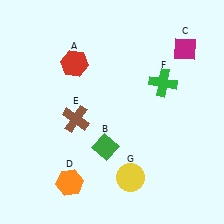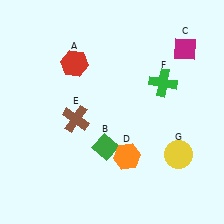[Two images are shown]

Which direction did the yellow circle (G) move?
The yellow circle (G) moved right.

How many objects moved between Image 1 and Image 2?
2 objects moved between the two images.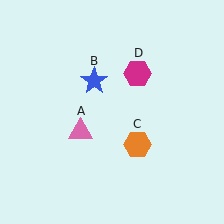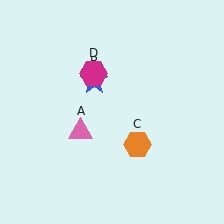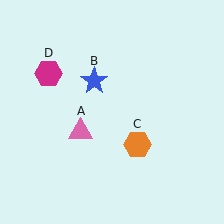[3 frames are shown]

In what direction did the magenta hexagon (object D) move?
The magenta hexagon (object D) moved left.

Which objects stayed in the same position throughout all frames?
Pink triangle (object A) and blue star (object B) and orange hexagon (object C) remained stationary.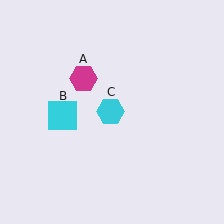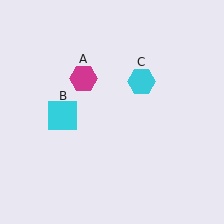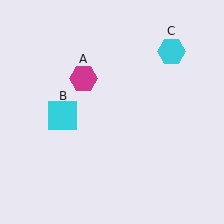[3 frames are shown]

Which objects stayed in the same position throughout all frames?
Magenta hexagon (object A) and cyan square (object B) remained stationary.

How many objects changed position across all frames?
1 object changed position: cyan hexagon (object C).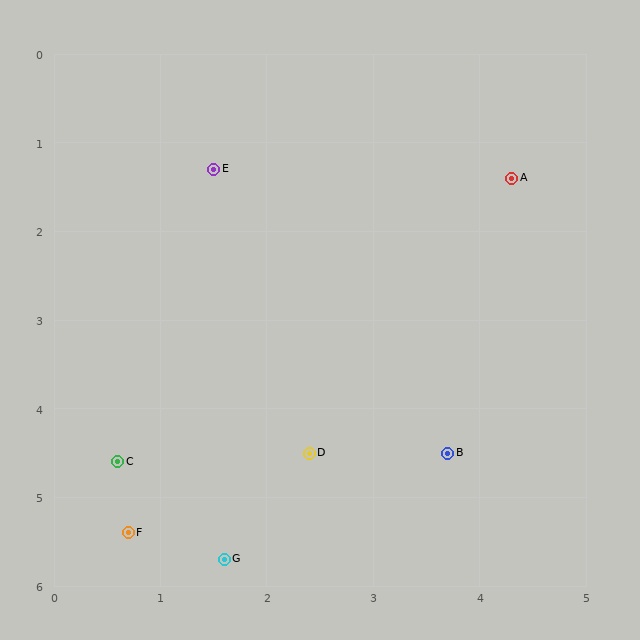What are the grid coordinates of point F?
Point F is at approximately (0.7, 5.4).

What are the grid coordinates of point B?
Point B is at approximately (3.7, 4.5).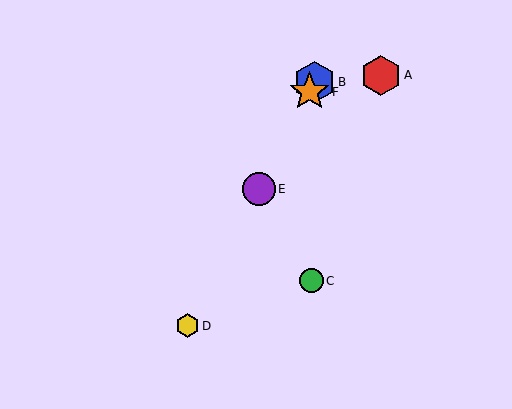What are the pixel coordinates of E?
Object E is at (259, 189).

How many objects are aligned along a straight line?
4 objects (B, D, E, F) are aligned along a straight line.